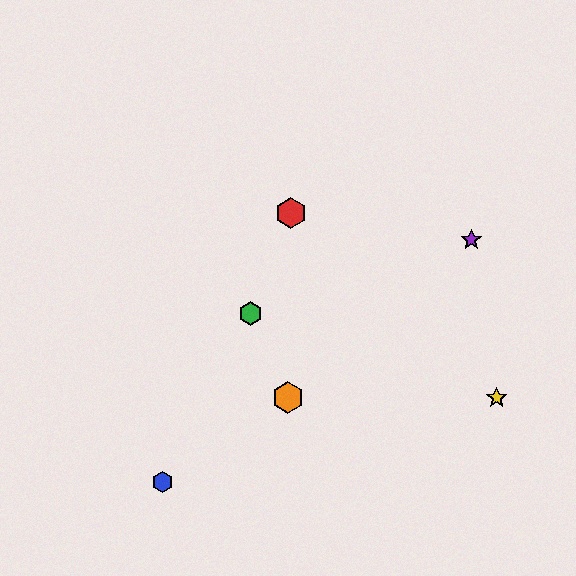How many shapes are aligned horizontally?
2 shapes (the yellow star, the orange hexagon) are aligned horizontally.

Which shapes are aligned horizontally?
The yellow star, the orange hexagon are aligned horizontally.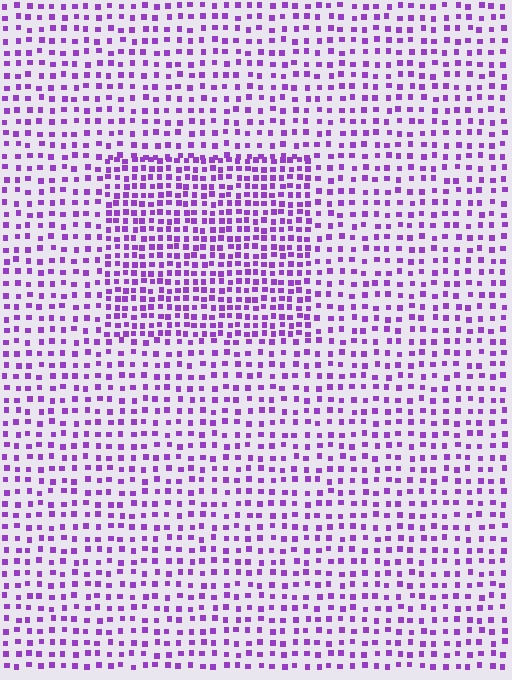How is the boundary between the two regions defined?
The boundary is defined by a change in element density (approximately 1.8x ratio). All elements are the same color, size, and shape.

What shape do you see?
I see a rectangle.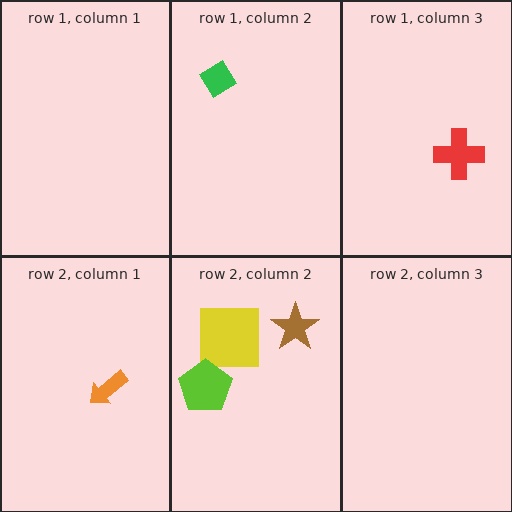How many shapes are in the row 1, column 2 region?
1.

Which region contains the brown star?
The row 2, column 2 region.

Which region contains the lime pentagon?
The row 2, column 2 region.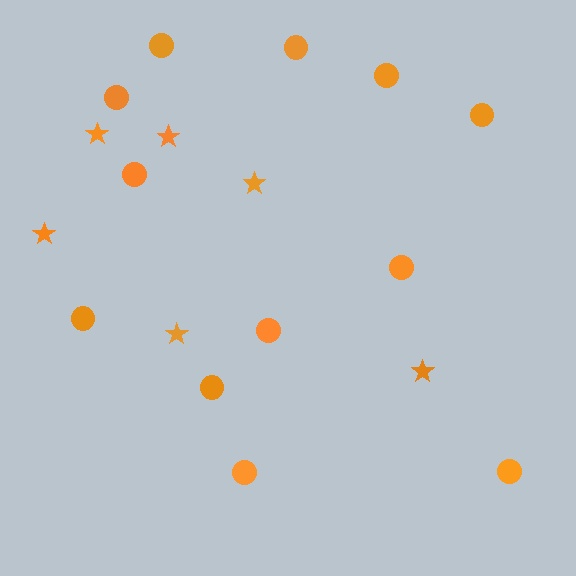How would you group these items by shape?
There are 2 groups: one group of stars (6) and one group of circles (12).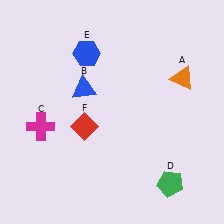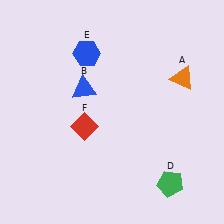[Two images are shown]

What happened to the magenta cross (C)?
The magenta cross (C) was removed in Image 2. It was in the bottom-left area of Image 1.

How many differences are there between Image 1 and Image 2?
There is 1 difference between the two images.